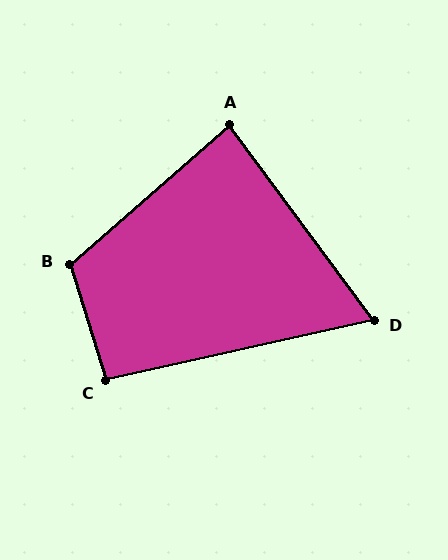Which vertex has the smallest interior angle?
D, at approximately 66 degrees.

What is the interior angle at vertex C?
Approximately 95 degrees (approximately right).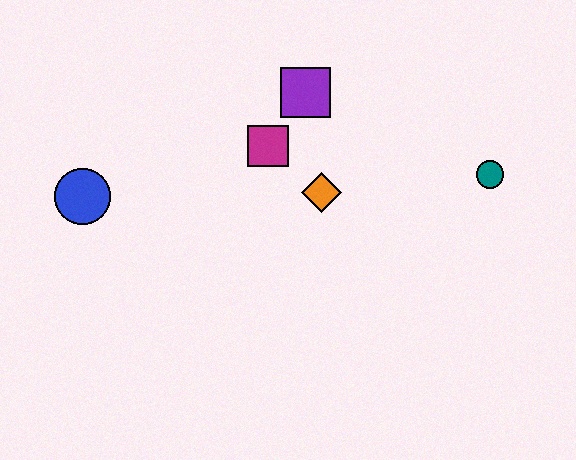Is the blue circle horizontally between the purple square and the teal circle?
No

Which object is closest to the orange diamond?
The magenta square is closest to the orange diamond.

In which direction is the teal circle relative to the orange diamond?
The teal circle is to the right of the orange diamond.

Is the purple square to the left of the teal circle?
Yes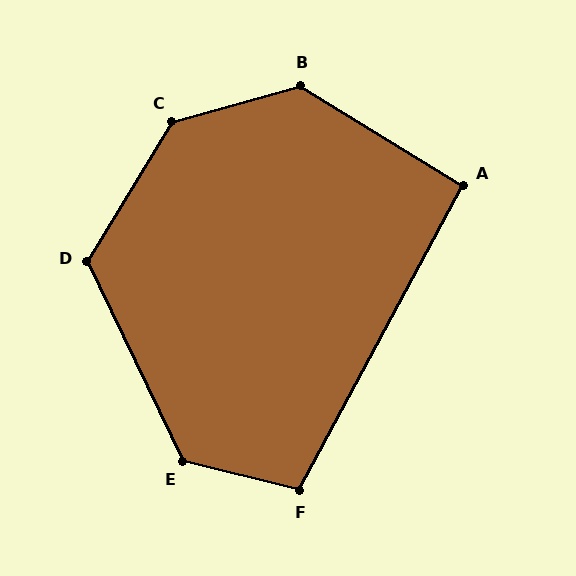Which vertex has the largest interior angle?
C, at approximately 137 degrees.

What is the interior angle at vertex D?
Approximately 123 degrees (obtuse).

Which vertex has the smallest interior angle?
A, at approximately 93 degrees.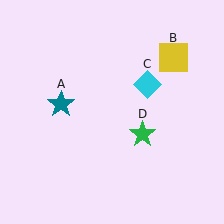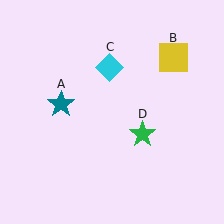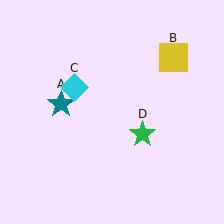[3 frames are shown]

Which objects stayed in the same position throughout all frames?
Teal star (object A) and yellow square (object B) and green star (object D) remained stationary.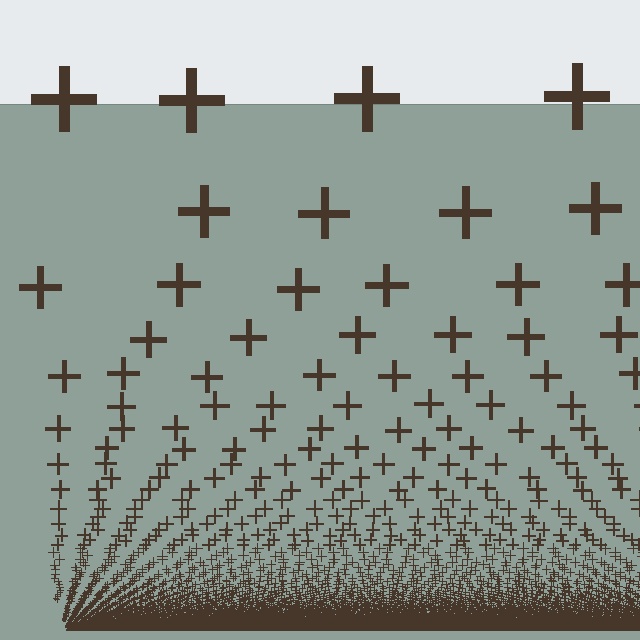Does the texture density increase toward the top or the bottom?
Density increases toward the bottom.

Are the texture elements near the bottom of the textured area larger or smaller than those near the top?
Smaller. The gradient is inverted — elements near the bottom are smaller and denser.